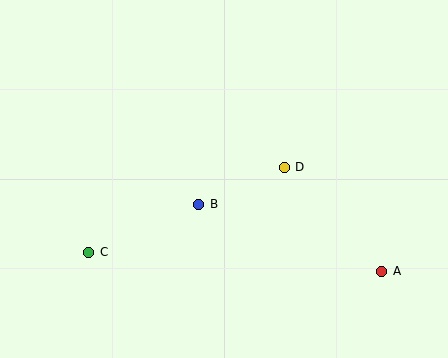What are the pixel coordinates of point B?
Point B is at (199, 204).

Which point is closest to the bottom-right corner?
Point A is closest to the bottom-right corner.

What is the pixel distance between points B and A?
The distance between B and A is 195 pixels.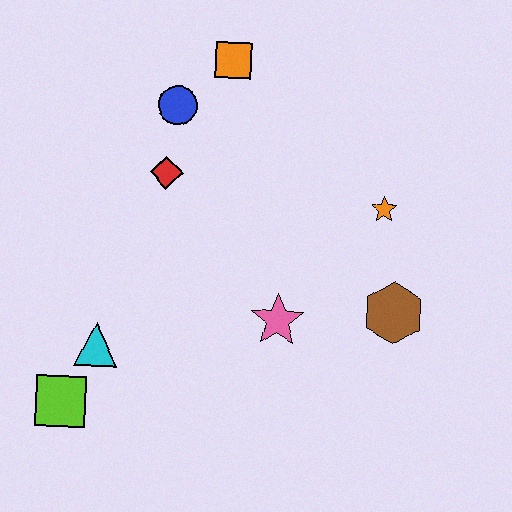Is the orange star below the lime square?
No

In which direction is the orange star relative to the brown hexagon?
The orange star is above the brown hexagon.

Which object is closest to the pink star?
The brown hexagon is closest to the pink star.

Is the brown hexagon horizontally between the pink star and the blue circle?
No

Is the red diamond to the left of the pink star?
Yes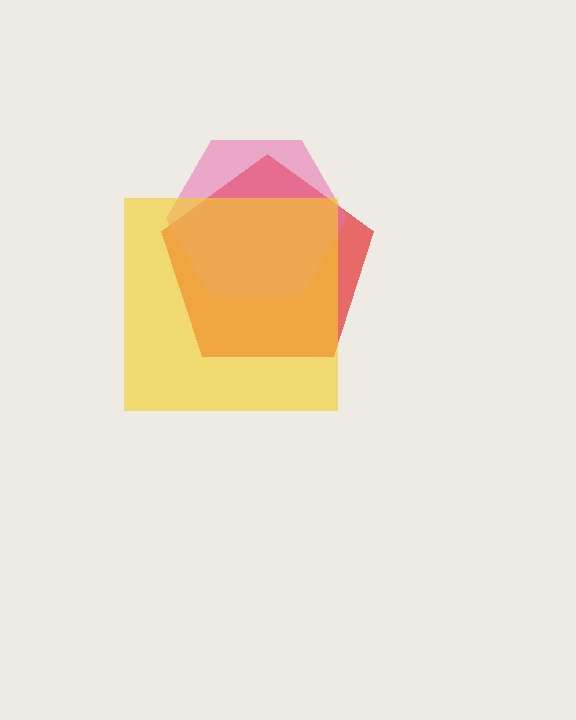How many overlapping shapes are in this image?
There are 3 overlapping shapes in the image.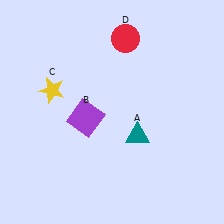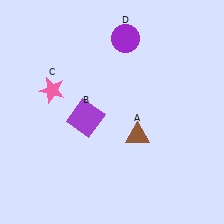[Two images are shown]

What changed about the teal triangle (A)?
In Image 1, A is teal. In Image 2, it changed to brown.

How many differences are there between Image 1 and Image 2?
There are 3 differences between the two images.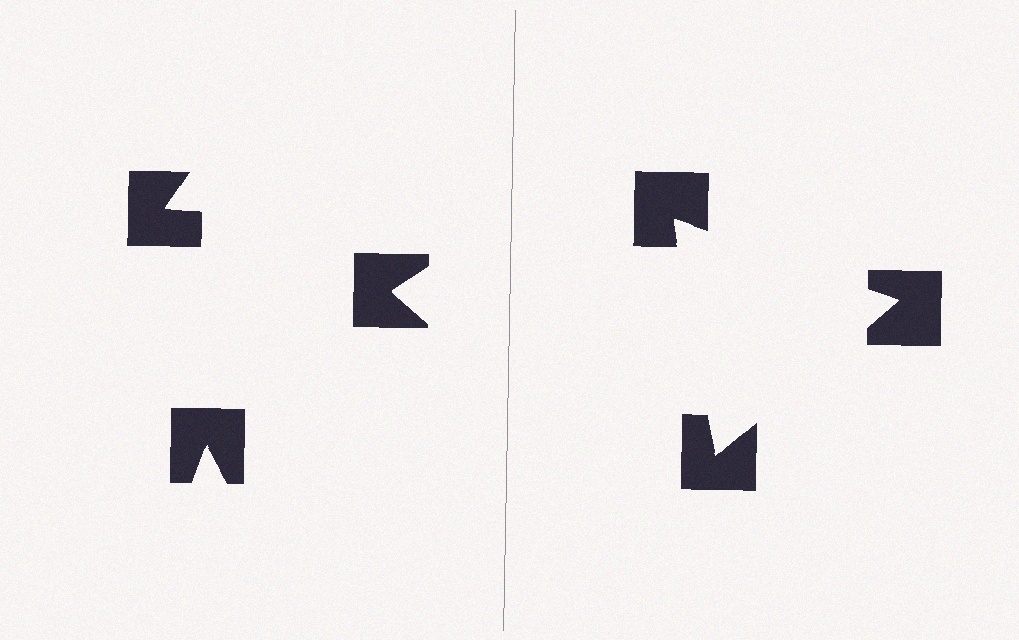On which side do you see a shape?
An illusory triangle appears on the right side. On the left side the wedge cuts are rotated, so no coherent shape forms.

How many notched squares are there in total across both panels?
6 — 3 on each side.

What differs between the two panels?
The notched squares are positioned identically on both sides; only the wedge orientations differ. On the right they align to a triangle; on the left they are misaligned.